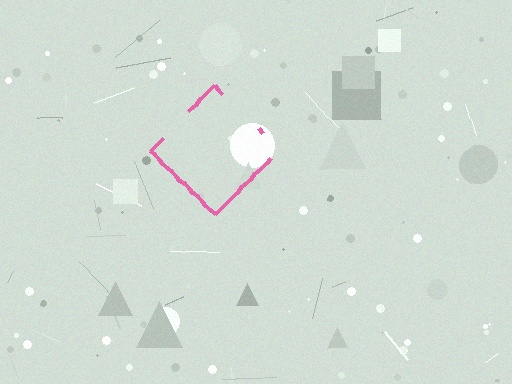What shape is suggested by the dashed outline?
The dashed outline suggests a diamond.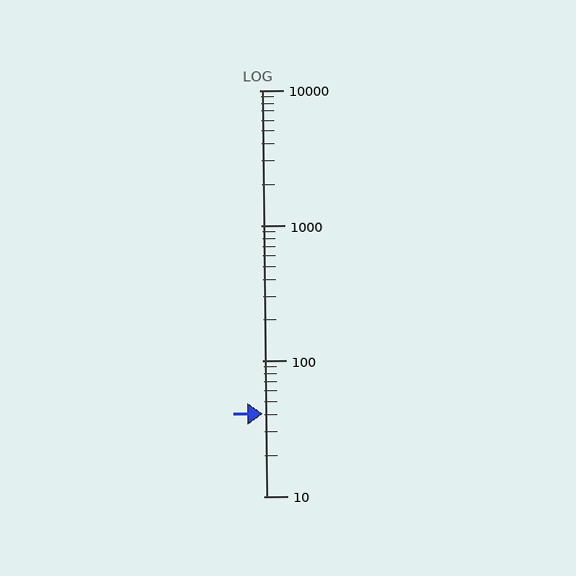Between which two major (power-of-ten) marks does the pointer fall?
The pointer is between 10 and 100.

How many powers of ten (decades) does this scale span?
The scale spans 3 decades, from 10 to 10000.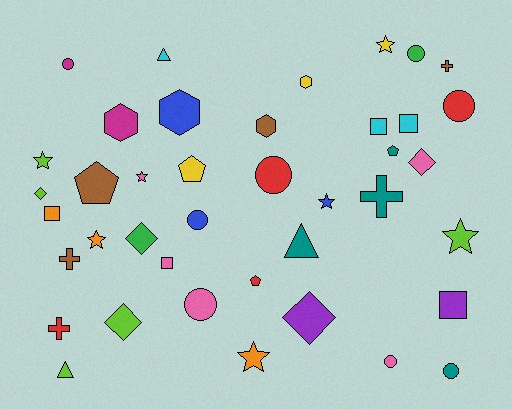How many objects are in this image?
There are 40 objects.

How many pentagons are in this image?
There are 4 pentagons.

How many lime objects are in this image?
There are 5 lime objects.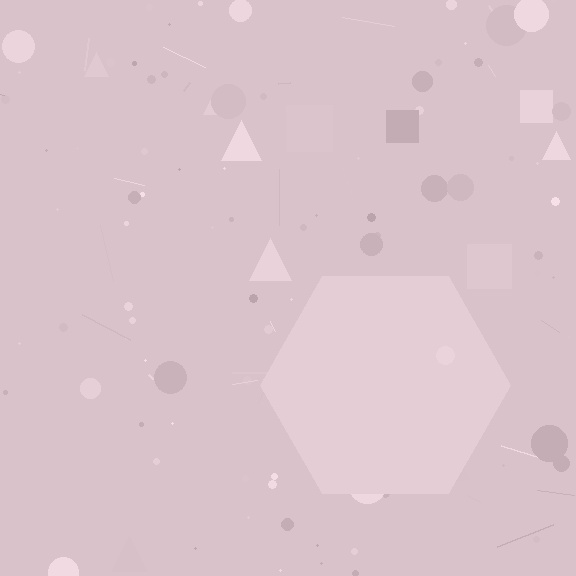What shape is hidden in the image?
A hexagon is hidden in the image.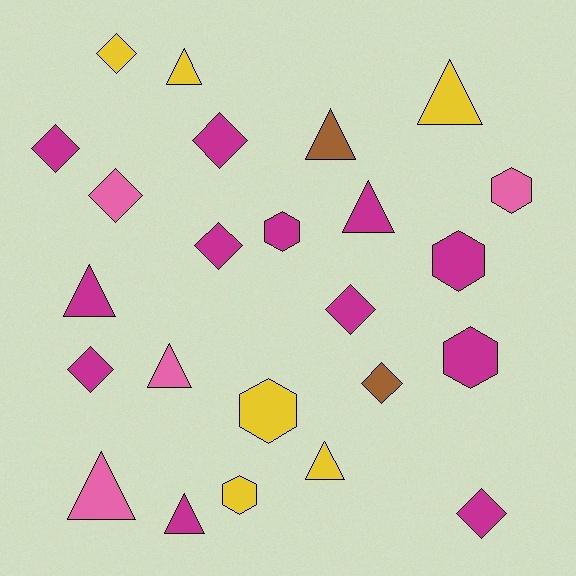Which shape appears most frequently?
Triangle, with 9 objects.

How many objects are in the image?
There are 24 objects.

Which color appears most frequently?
Magenta, with 12 objects.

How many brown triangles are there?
There is 1 brown triangle.